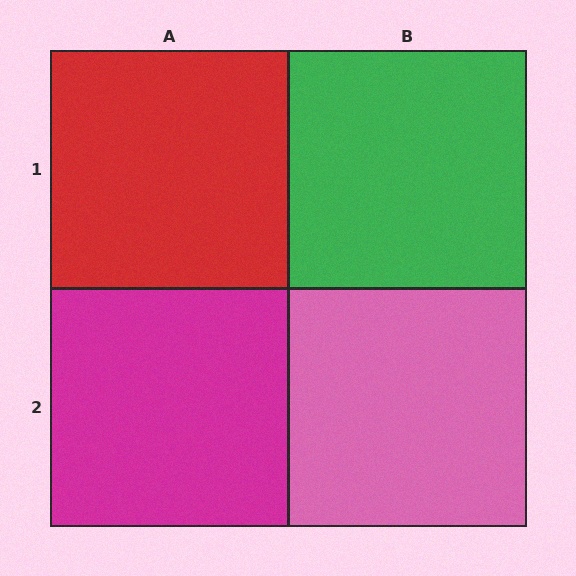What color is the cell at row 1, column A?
Red.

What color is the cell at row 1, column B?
Green.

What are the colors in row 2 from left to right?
Magenta, pink.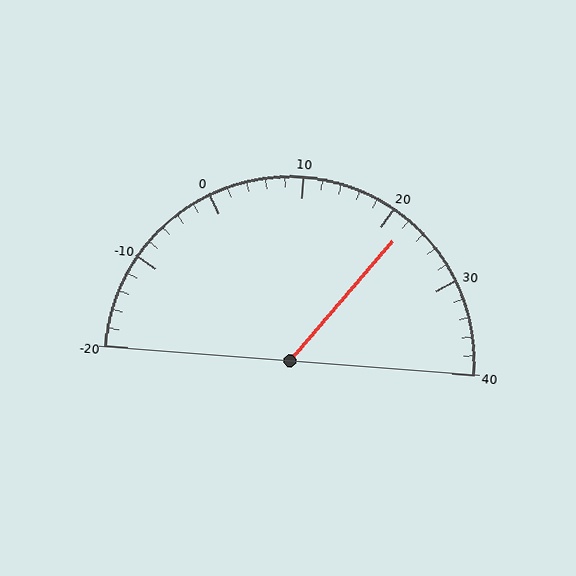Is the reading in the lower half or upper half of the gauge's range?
The reading is in the upper half of the range (-20 to 40).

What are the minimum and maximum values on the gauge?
The gauge ranges from -20 to 40.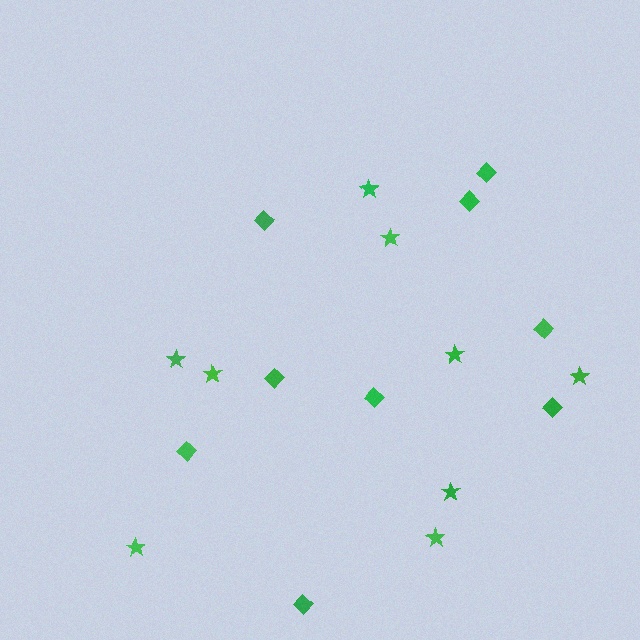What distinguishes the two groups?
There are 2 groups: one group of stars (9) and one group of diamonds (9).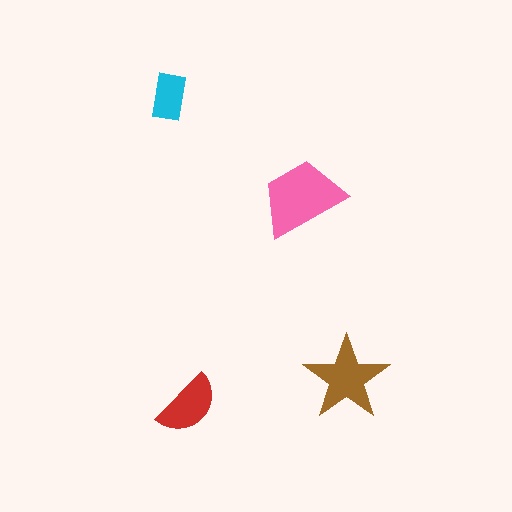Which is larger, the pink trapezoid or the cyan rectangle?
The pink trapezoid.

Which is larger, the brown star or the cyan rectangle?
The brown star.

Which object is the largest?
The pink trapezoid.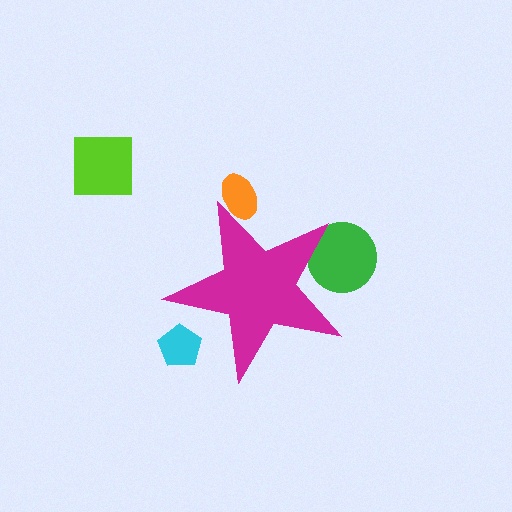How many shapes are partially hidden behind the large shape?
3 shapes are partially hidden.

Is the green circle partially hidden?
Yes, the green circle is partially hidden behind the magenta star.